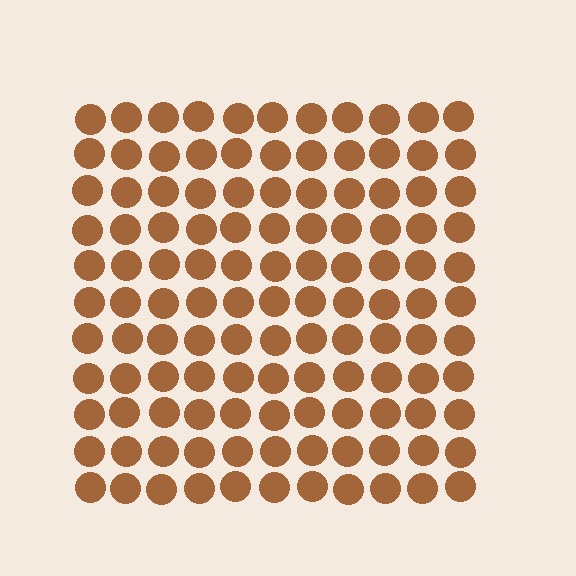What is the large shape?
The large shape is a square.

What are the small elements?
The small elements are circles.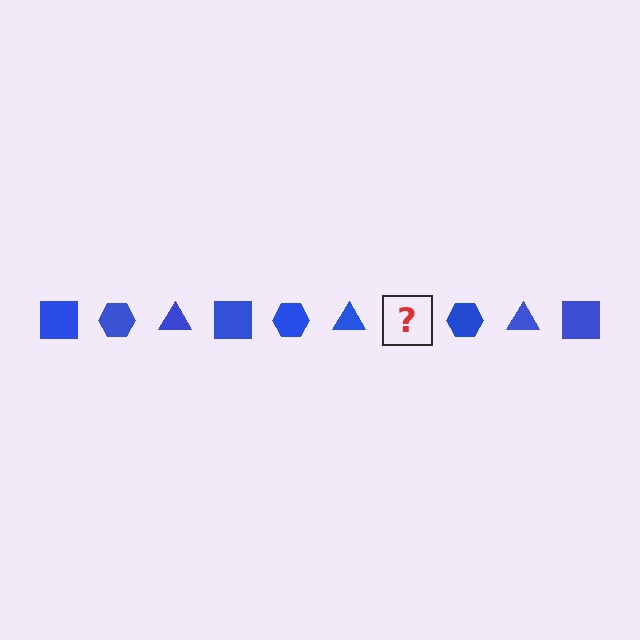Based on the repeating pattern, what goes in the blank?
The blank should be a blue square.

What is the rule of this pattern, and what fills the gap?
The rule is that the pattern cycles through square, hexagon, triangle shapes in blue. The gap should be filled with a blue square.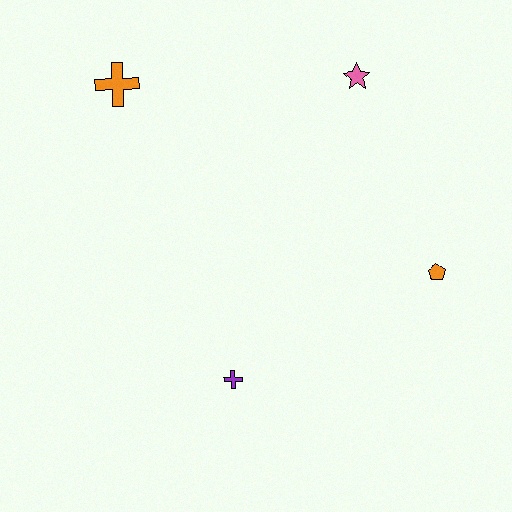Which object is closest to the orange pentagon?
The pink star is closest to the orange pentagon.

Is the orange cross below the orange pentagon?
No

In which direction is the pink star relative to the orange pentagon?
The pink star is above the orange pentagon.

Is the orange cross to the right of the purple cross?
No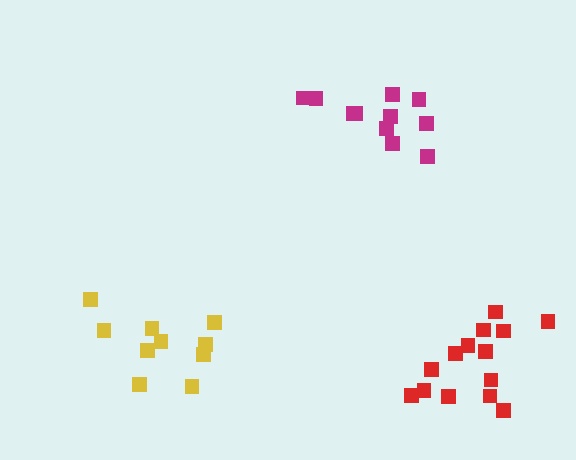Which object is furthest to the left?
The yellow cluster is leftmost.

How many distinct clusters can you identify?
There are 3 distinct clusters.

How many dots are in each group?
Group 1: 11 dots, Group 2: 10 dots, Group 3: 14 dots (35 total).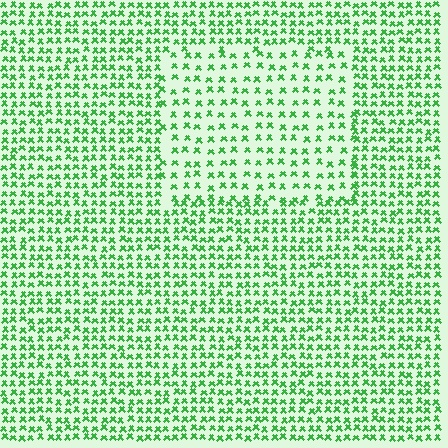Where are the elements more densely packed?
The elements are more densely packed outside the rectangle boundary.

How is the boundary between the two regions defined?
The boundary is defined by a change in element density (approximately 1.8x ratio). All elements are the same color, size, and shape.